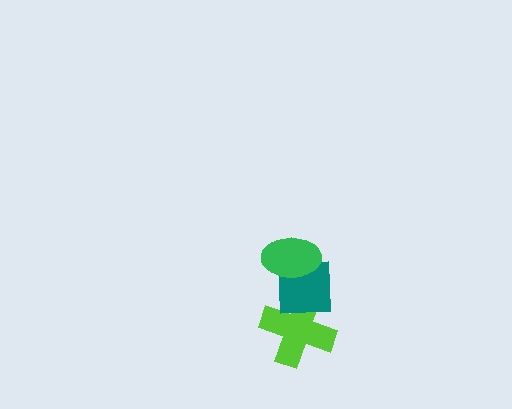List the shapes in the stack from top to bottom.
From top to bottom: the green ellipse, the teal square, the lime cross.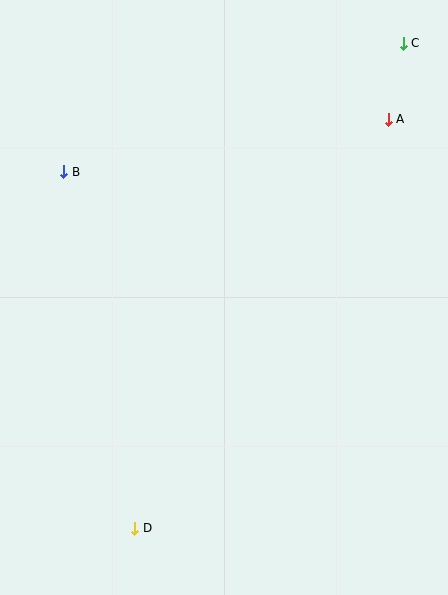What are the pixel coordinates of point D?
Point D is at (135, 528).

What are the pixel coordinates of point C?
Point C is at (403, 43).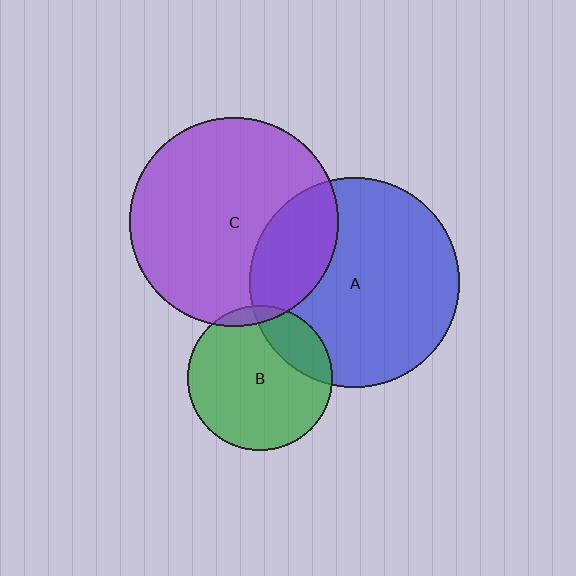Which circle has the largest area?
Circle A (blue).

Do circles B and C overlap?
Yes.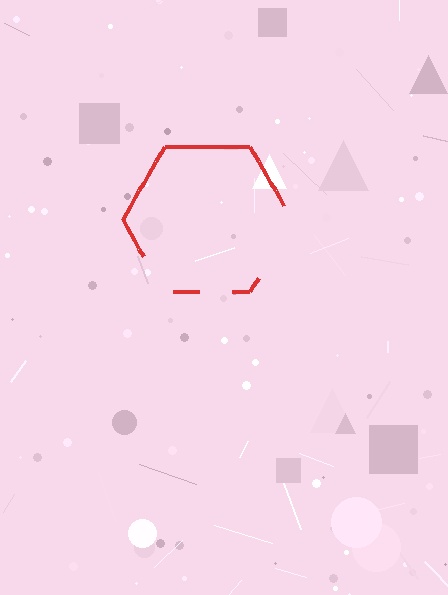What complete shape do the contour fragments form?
The contour fragments form a hexagon.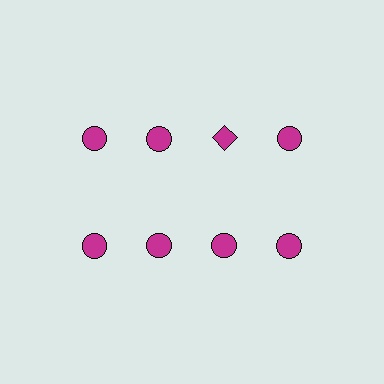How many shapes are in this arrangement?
There are 8 shapes arranged in a grid pattern.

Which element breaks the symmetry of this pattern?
The magenta diamond in the top row, center column breaks the symmetry. All other shapes are magenta circles.